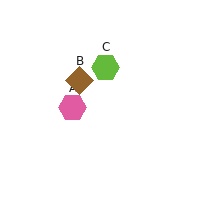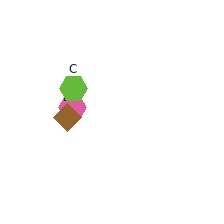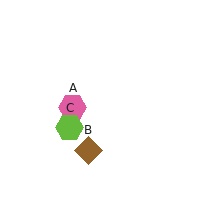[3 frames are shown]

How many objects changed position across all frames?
2 objects changed position: brown diamond (object B), lime hexagon (object C).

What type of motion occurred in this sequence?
The brown diamond (object B), lime hexagon (object C) rotated counterclockwise around the center of the scene.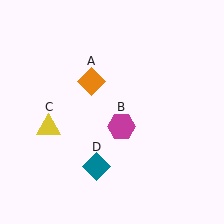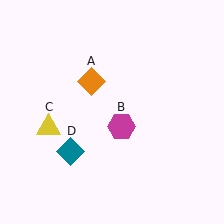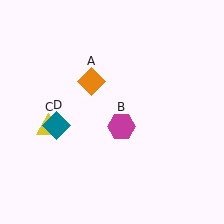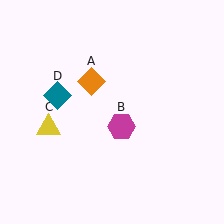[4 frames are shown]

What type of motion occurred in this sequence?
The teal diamond (object D) rotated clockwise around the center of the scene.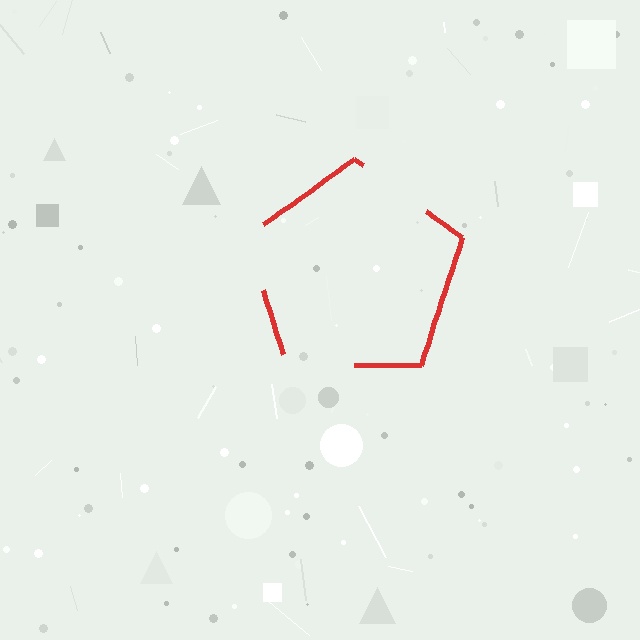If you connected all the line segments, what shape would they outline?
They would outline a pentagon.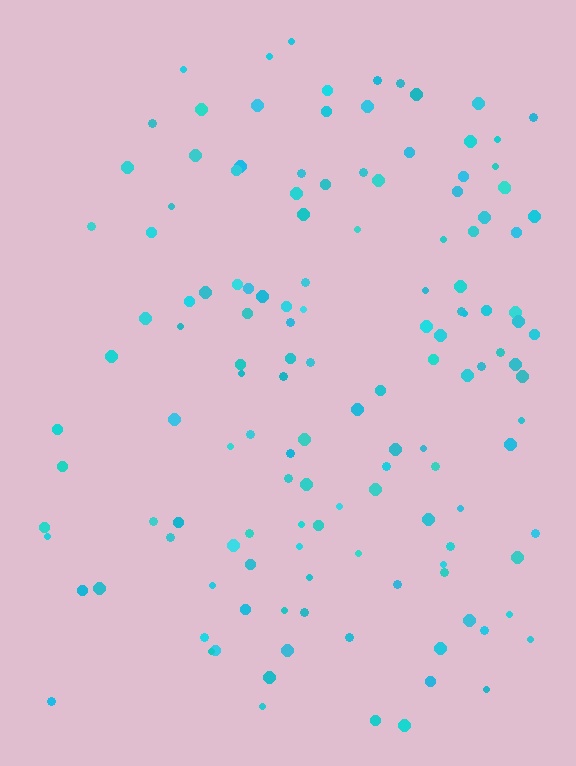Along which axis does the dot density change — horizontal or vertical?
Horizontal.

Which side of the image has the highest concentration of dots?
The right.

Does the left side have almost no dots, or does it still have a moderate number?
Still a moderate number, just noticeably fewer than the right.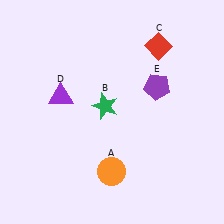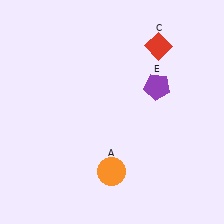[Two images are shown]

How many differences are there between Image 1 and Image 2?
There are 2 differences between the two images.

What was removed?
The purple triangle (D), the green star (B) were removed in Image 2.